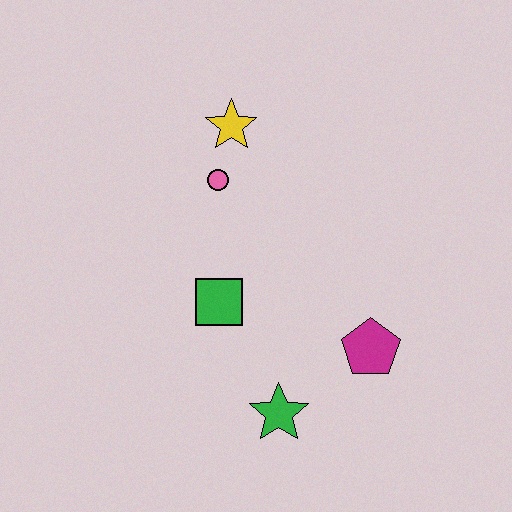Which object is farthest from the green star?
The yellow star is farthest from the green star.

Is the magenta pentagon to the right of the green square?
Yes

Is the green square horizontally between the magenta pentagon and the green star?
No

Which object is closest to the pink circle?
The yellow star is closest to the pink circle.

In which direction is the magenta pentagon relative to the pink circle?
The magenta pentagon is below the pink circle.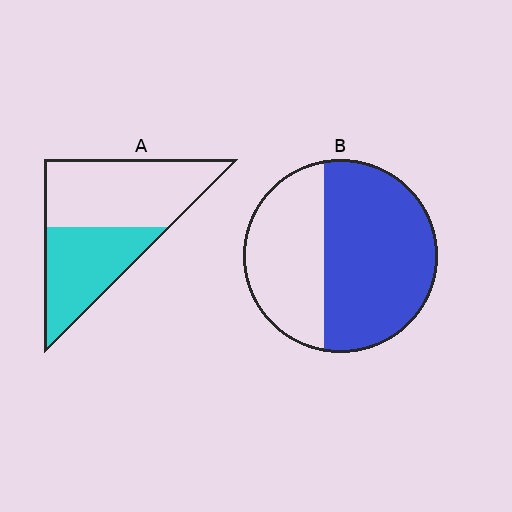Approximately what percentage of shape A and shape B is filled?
A is approximately 40% and B is approximately 60%.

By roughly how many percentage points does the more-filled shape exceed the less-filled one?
By roughly 20 percentage points (B over A).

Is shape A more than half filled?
No.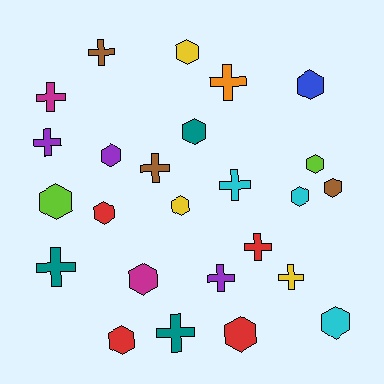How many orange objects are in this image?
There is 1 orange object.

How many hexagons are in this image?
There are 14 hexagons.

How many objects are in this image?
There are 25 objects.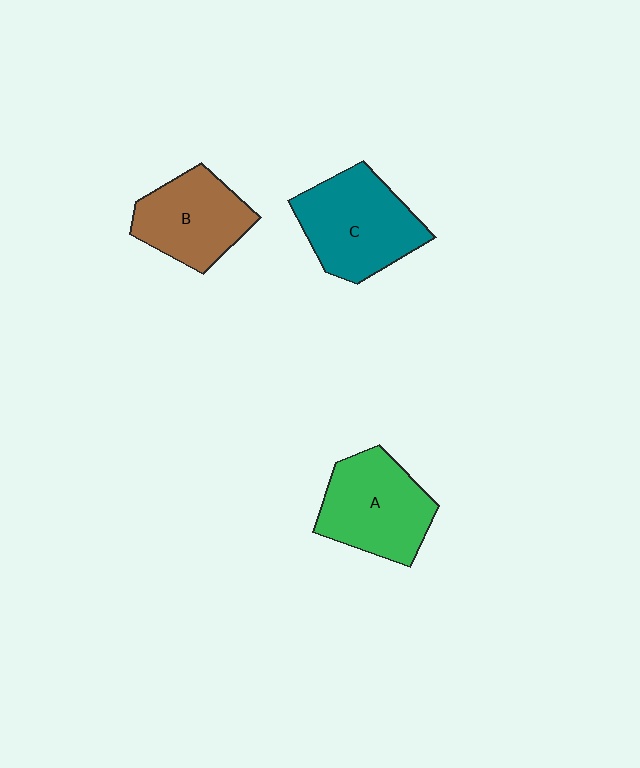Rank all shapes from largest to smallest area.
From largest to smallest: C (teal), A (green), B (brown).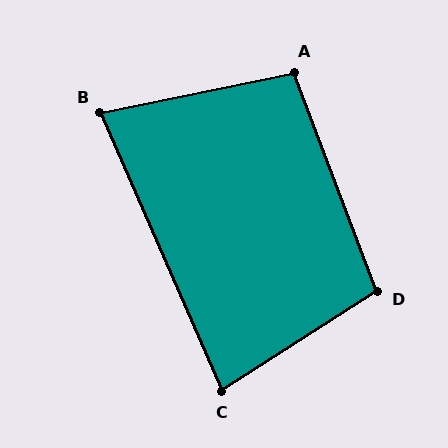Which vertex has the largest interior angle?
D, at approximately 102 degrees.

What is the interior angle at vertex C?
Approximately 81 degrees (acute).